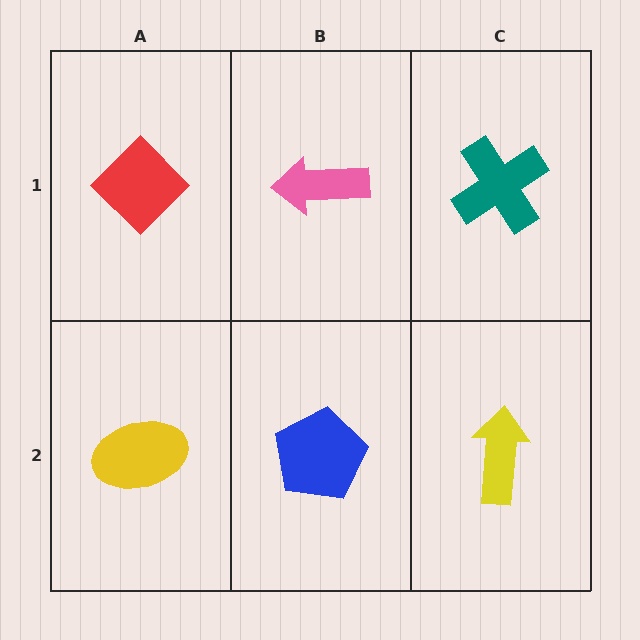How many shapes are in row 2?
3 shapes.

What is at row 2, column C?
A yellow arrow.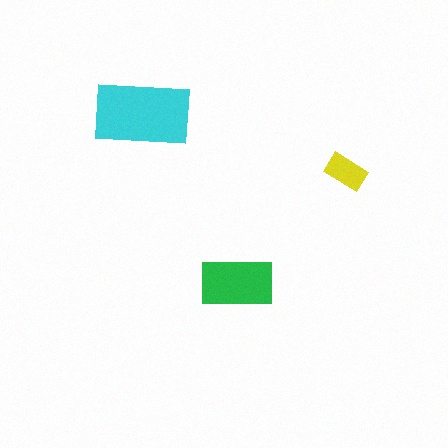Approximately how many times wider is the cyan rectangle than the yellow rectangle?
About 2.5 times wider.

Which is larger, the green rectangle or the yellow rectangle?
The green one.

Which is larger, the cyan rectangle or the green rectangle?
The cyan one.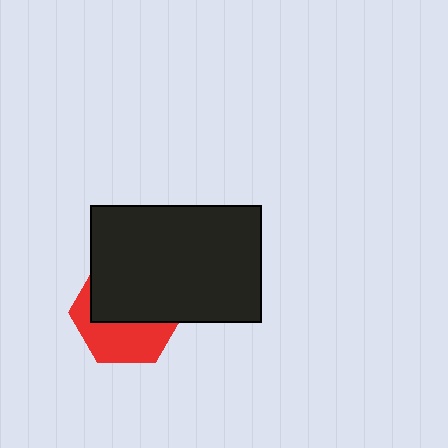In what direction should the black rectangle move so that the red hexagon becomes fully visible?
The black rectangle should move up. That is the shortest direction to clear the overlap and leave the red hexagon fully visible.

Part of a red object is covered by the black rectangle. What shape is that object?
It is a hexagon.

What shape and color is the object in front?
The object in front is a black rectangle.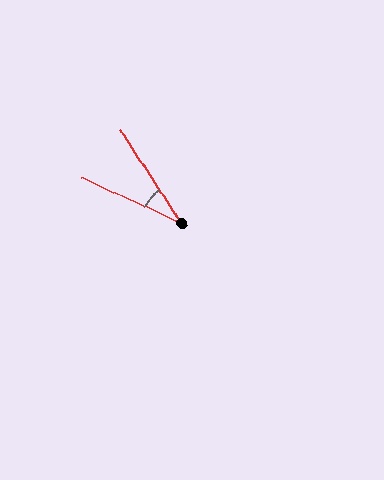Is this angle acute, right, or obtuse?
It is acute.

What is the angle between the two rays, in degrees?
Approximately 32 degrees.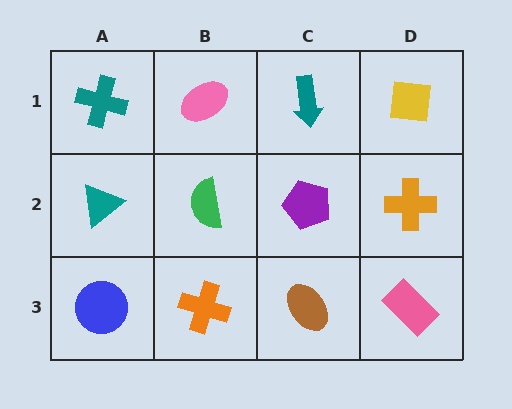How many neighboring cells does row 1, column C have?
3.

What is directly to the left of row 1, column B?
A teal cross.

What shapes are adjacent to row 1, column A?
A teal triangle (row 2, column A), a pink ellipse (row 1, column B).